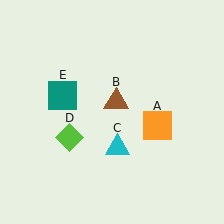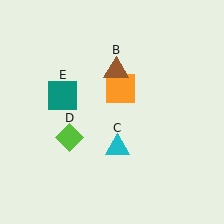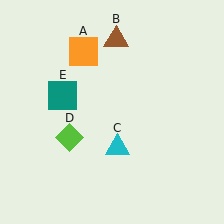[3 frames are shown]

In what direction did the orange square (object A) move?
The orange square (object A) moved up and to the left.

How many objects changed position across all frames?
2 objects changed position: orange square (object A), brown triangle (object B).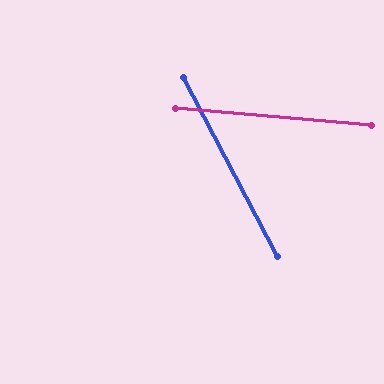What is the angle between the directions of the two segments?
Approximately 57 degrees.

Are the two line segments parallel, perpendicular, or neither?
Neither parallel nor perpendicular — they differ by about 57°.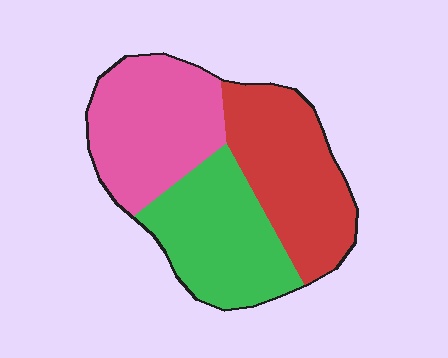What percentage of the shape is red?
Red covers about 35% of the shape.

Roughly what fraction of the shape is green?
Green covers about 30% of the shape.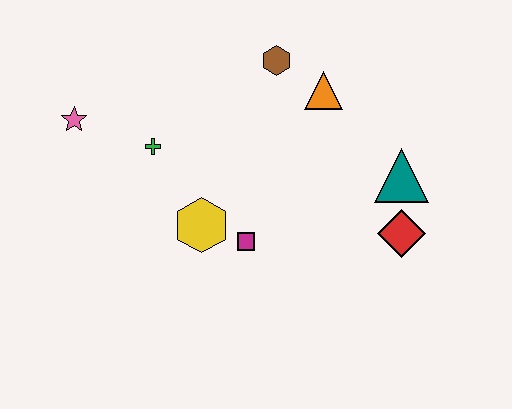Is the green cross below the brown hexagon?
Yes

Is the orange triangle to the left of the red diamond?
Yes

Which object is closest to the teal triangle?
The red diamond is closest to the teal triangle.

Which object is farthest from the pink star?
The red diamond is farthest from the pink star.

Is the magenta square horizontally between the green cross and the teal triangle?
Yes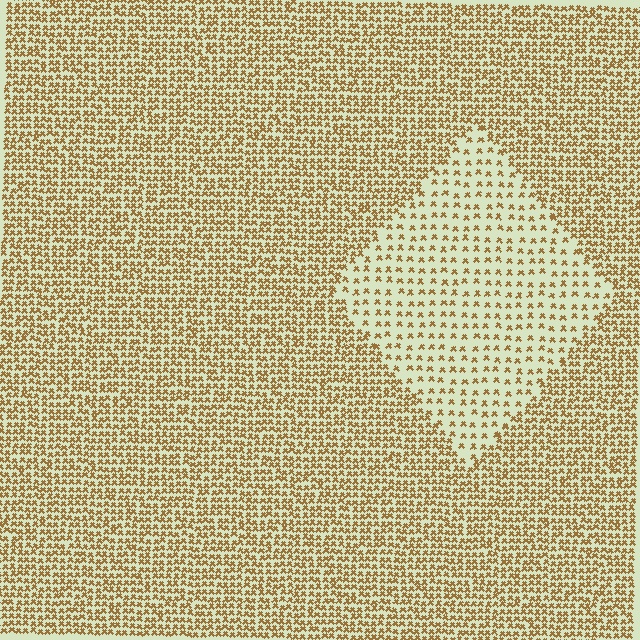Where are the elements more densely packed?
The elements are more densely packed outside the diamond boundary.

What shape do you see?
I see a diamond.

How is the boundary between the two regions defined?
The boundary is defined by a change in element density (approximately 2.4x ratio). All elements are the same color, size, and shape.